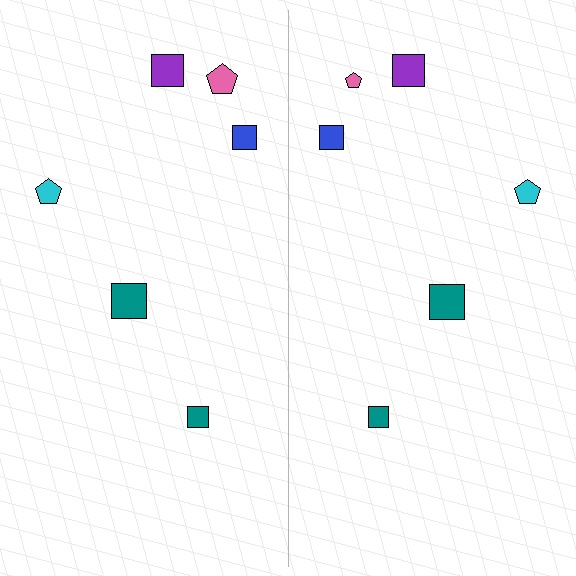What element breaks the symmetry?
The pink pentagon on the right side has a different size than its mirror counterpart.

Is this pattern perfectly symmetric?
No, the pattern is not perfectly symmetric. The pink pentagon on the right side has a different size than its mirror counterpart.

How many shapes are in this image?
There are 12 shapes in this image.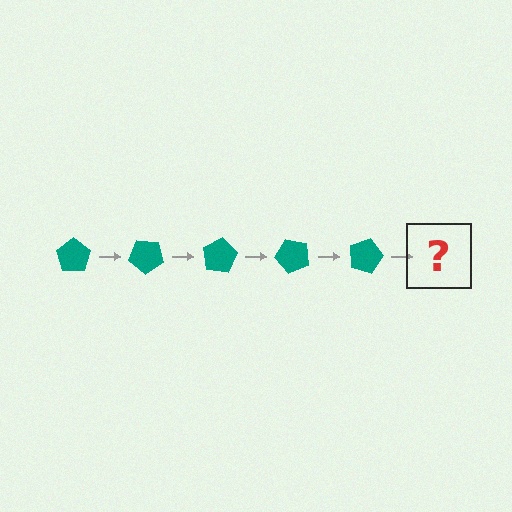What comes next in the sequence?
The next element should be a teal pentagon rotated 200 degrees.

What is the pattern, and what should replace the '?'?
The pattern is that the pentagon rotates 40 degrees each step. The '?' should be a teal pentagon rotated 200 degrees.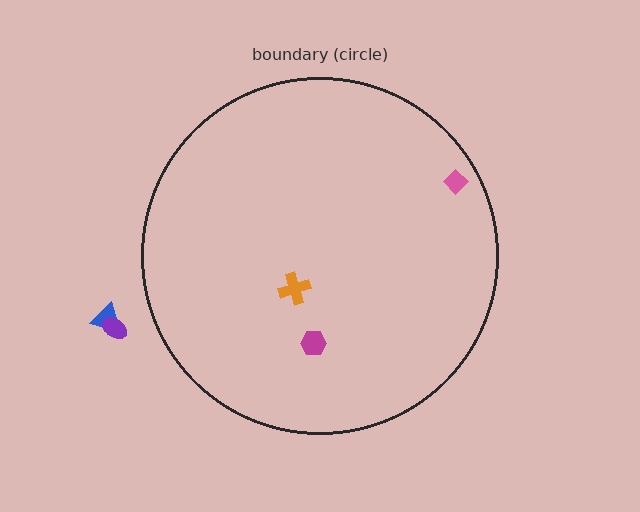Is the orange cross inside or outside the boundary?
Inside.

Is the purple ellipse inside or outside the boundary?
Outside.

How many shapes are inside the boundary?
3 inside, 2 outside.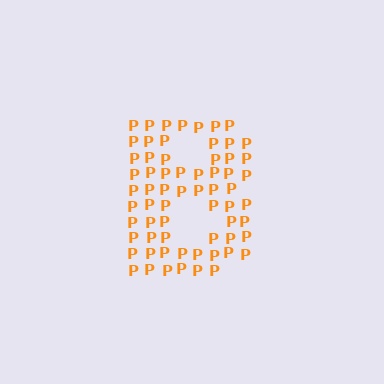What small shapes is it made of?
It is made of small letter P's.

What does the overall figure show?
The overall figure shows the letter B.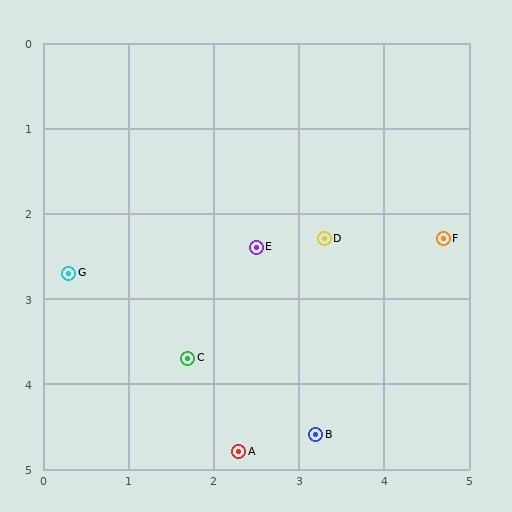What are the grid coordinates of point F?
Point F is at approximately (4.7, 2.3).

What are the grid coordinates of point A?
Point A is at approximately (2.3, 4.8).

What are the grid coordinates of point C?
Point C is at approximately (1.7, 3.7).